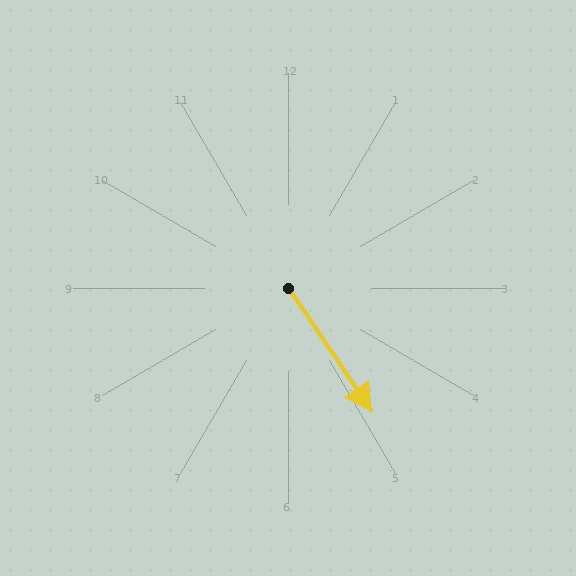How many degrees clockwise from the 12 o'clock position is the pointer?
Approximately 146 degrees.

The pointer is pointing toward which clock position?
Roughly 5 o'clock.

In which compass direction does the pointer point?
Southeast.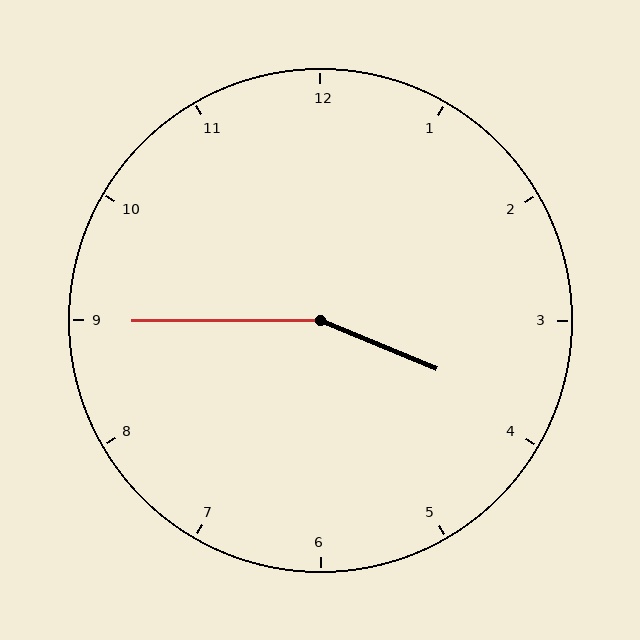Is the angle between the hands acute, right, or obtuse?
It is obtuse.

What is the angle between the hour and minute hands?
Approximately 158 degrees.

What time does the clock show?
3:45.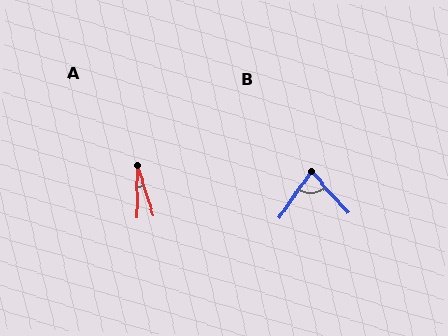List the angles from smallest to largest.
A (18°), B (75°).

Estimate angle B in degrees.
Approximately 75 degrees.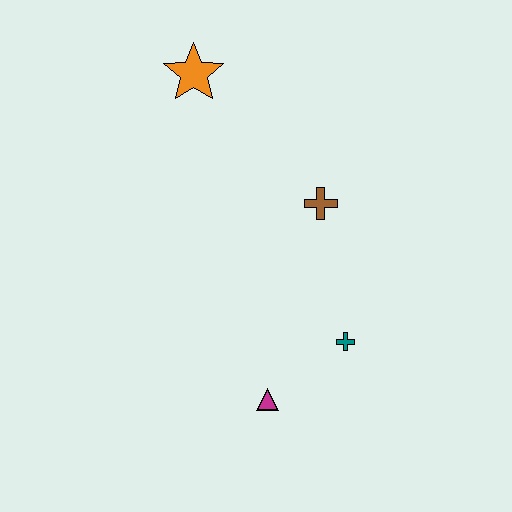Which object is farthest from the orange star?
The magenta triangle is farthest from the orange star.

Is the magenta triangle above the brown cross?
No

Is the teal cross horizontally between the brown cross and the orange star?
No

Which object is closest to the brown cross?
The teal cross is closest to the brown cross.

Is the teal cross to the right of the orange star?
Yes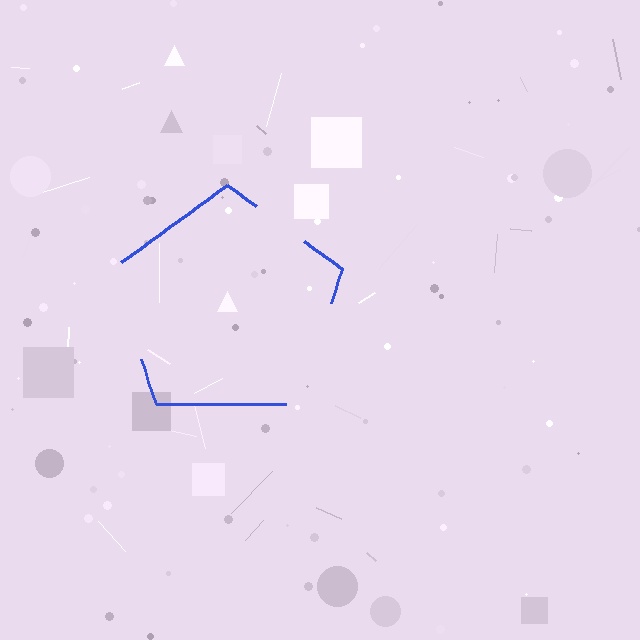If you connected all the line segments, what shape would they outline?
They would outline a pentagon.